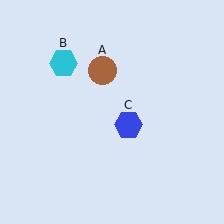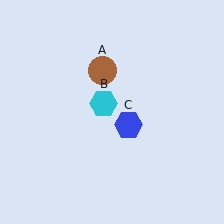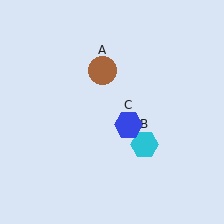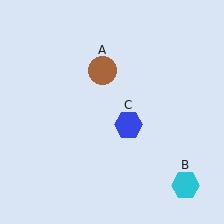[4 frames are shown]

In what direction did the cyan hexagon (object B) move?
The cyan hexagon (object B) moved down and to the right.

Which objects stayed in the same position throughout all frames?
Brown circle (object A) and blue hexagon (object C) remained stationary.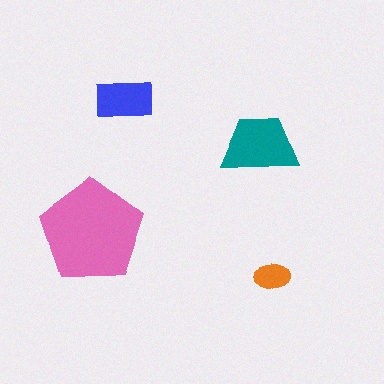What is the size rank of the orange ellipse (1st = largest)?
4th.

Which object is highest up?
The blue rectangle is topmost.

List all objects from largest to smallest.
The pink pentagon, the teal trapezoid, the blue rectangle, the orange ellipse.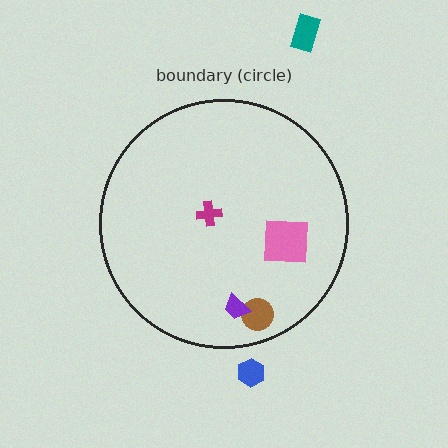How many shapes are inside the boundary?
4 inside, 2 outside.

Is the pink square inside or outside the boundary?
Inside.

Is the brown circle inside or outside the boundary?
Inside.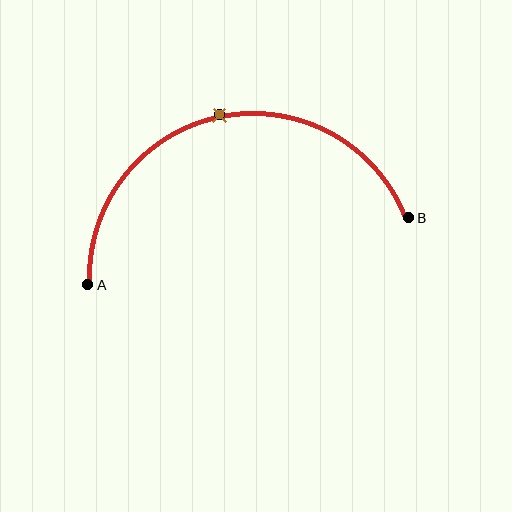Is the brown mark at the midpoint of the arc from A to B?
Yes. The brown mark lies on the arc at equal arc-length from both A and B — it is the arc midpoint.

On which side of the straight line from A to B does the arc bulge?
The arc bulges above the straight line connecting A and B.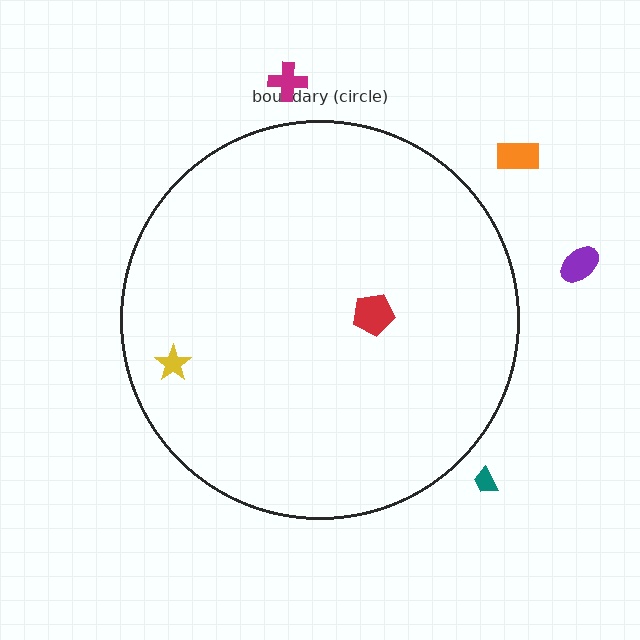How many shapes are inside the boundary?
2 inside, 4 outside.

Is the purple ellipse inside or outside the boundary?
Outside.